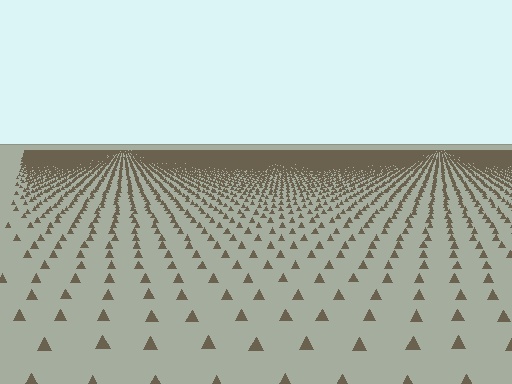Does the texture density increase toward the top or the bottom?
Density increases toward the top.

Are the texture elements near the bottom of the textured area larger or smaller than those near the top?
Larger. Near the bottom, elements are closer to the viewer and appear at a bigger on-screen size.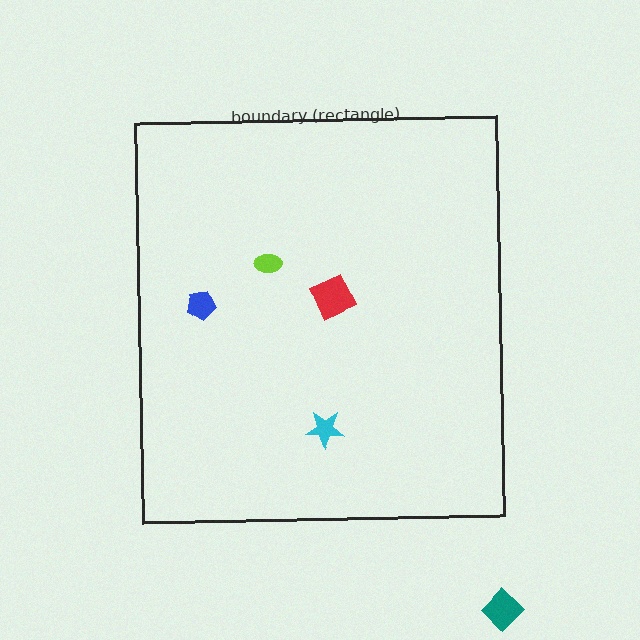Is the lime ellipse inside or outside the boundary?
Inside.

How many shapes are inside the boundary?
4 inside, 1 outside.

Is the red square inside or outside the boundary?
Inside.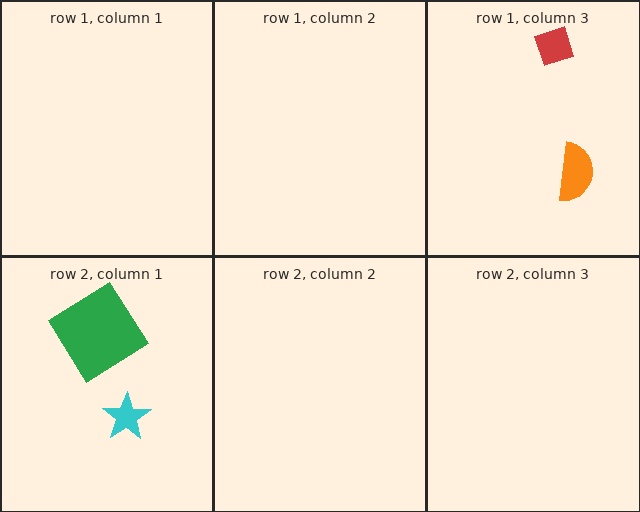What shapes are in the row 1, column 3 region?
The orange semicircle, the red diamond.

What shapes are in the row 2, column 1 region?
The green diamond, the cyan star.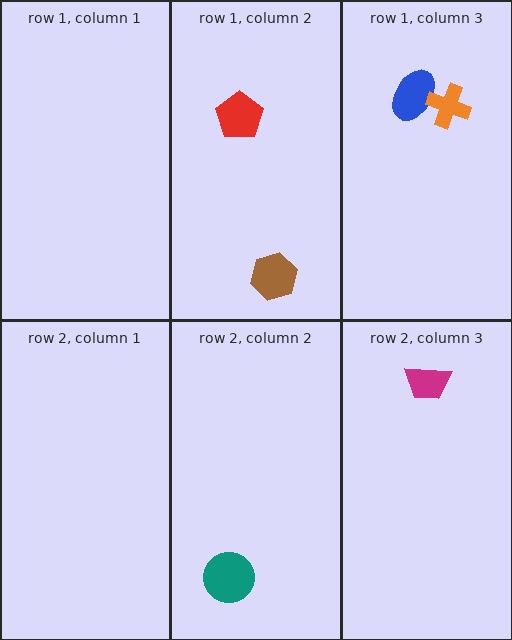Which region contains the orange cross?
The row 1, column 3 region.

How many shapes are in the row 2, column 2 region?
1.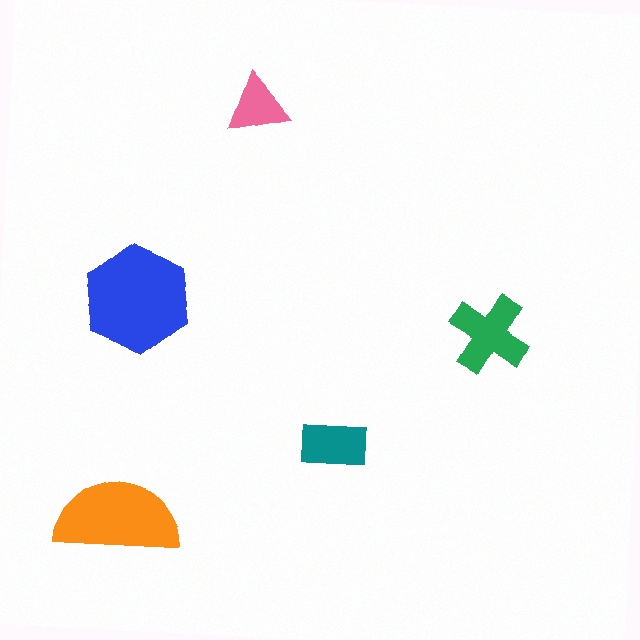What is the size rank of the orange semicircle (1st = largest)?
2nd.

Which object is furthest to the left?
The orange semicircle is leftmost.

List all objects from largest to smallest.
The blue hexagon, the orange semicircle, the green cross, the teal rectangle, the pink triangle.